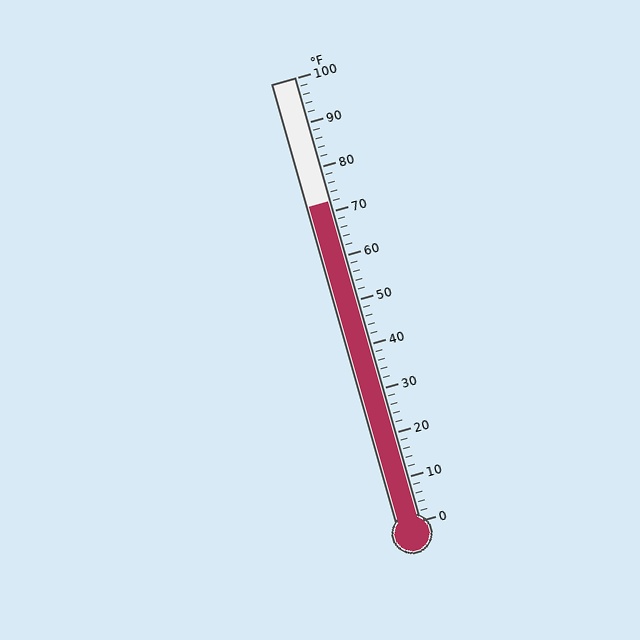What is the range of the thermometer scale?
The thermometer scale ranges from 0°F to 100°F.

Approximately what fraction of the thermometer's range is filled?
The thermometer is filled to approximately 70% of its range.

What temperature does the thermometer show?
The thermometer shows approximately 72°F.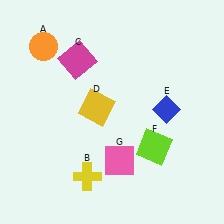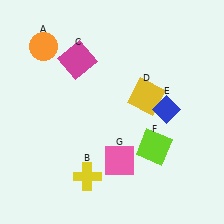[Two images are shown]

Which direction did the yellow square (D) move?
The yellow square (D) moved right.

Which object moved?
The yellow square (D) moved right.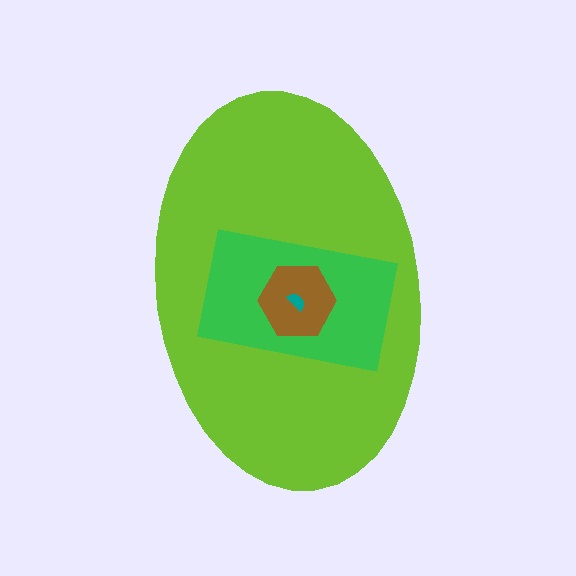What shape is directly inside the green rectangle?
The brown hexagon.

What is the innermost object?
The teal semicircle.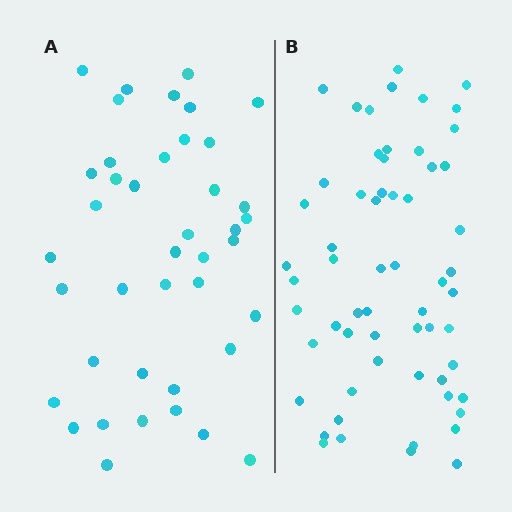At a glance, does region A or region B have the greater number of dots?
Region B (the right region) has more dots.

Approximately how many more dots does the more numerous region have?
Region B has approximately 20 more dots than region A.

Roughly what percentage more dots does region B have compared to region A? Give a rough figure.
About 45% more.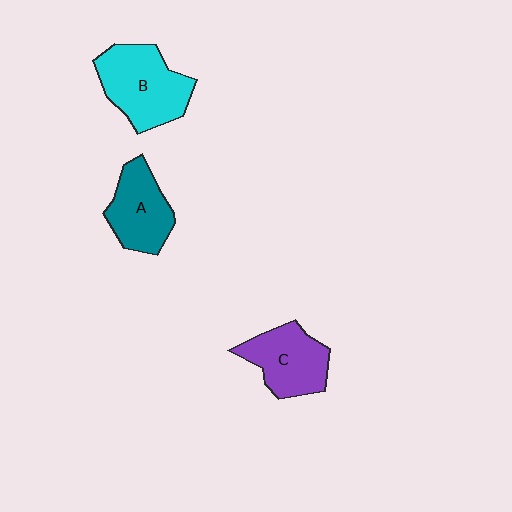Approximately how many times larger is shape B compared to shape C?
Approximately 1.3 times.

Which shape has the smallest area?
Shape A (teal).